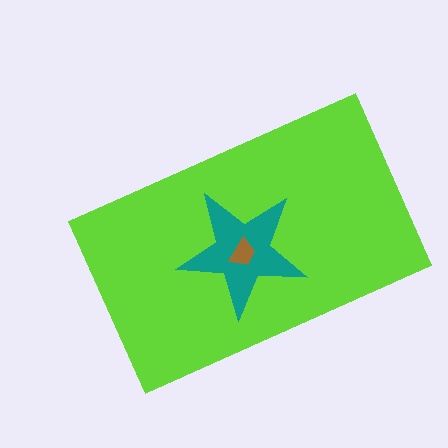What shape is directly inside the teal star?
The brown trapezoid.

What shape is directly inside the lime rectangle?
The teal star.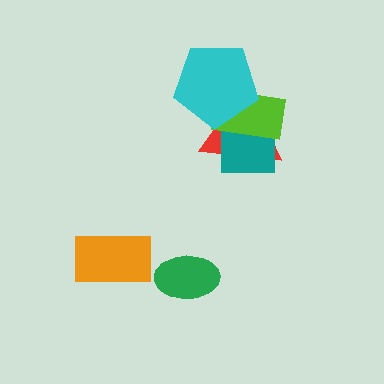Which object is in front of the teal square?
The lime rectangle is in front of the teal square.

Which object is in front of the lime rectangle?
The cyan pentagon is in front of the lime rectangle.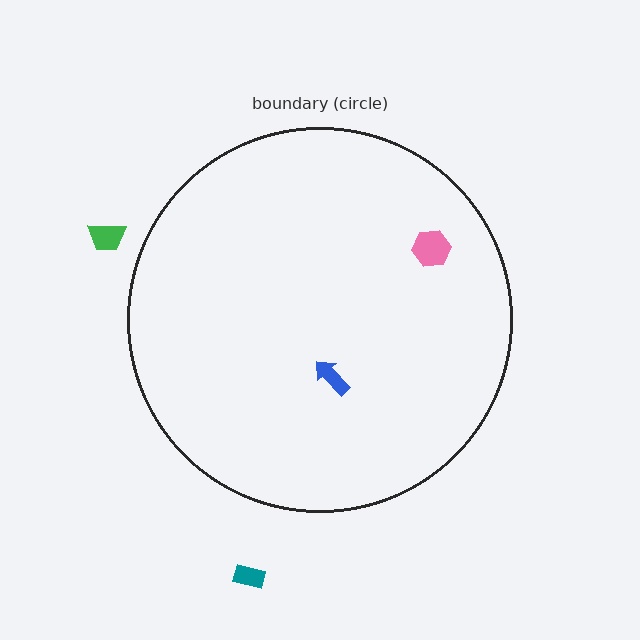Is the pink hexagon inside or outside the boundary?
Inside.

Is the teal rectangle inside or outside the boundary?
Outside.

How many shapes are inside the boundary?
2 inside, 2 outside.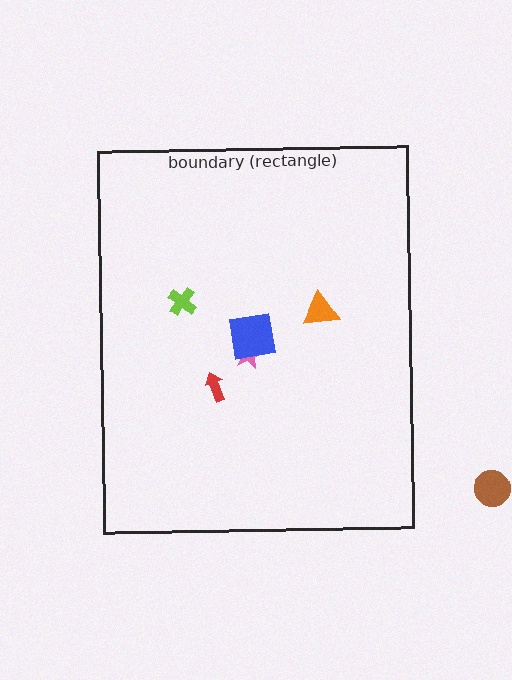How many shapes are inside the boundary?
5 inside, 1 outside.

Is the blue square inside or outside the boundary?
Inside.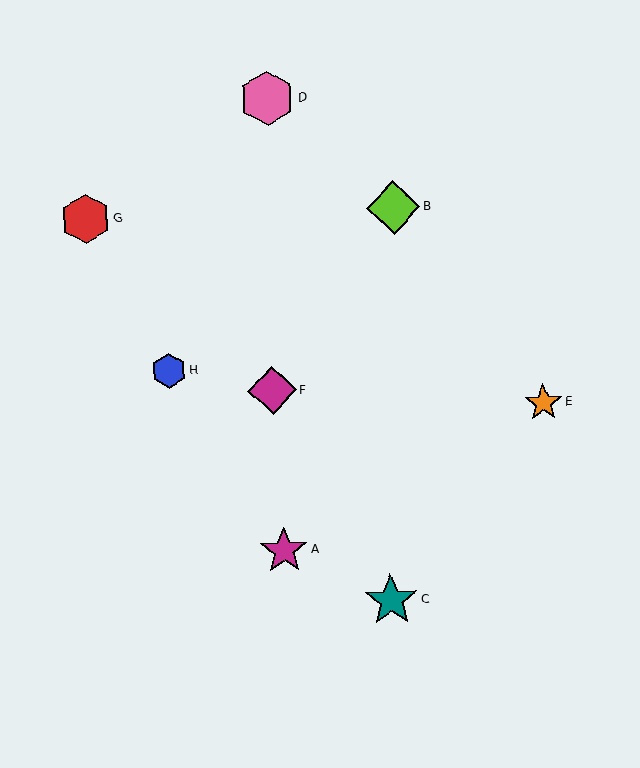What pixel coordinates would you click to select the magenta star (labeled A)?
Click at (284, 551) to select the magenta star A.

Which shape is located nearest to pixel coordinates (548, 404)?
The orange star (labeled E) at (543, 403) is nearest to that location.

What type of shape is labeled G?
Shape G is a red hexagon.